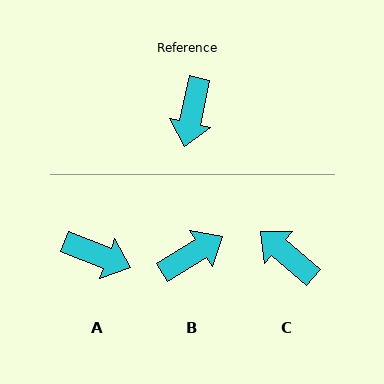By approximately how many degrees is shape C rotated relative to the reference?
Approximately 119 degrees clockwise.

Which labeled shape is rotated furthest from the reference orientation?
B, about 134 degrees away.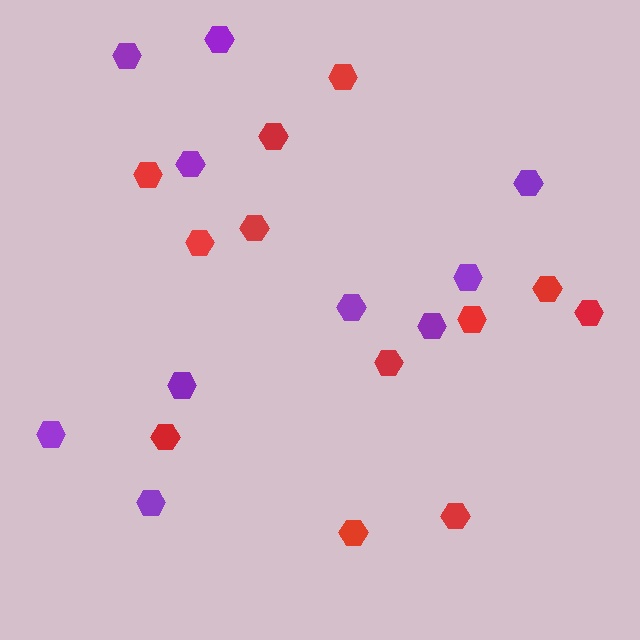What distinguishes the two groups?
There are 2 groups: one group of red hexagons (12) and one group of purple hexagons (10).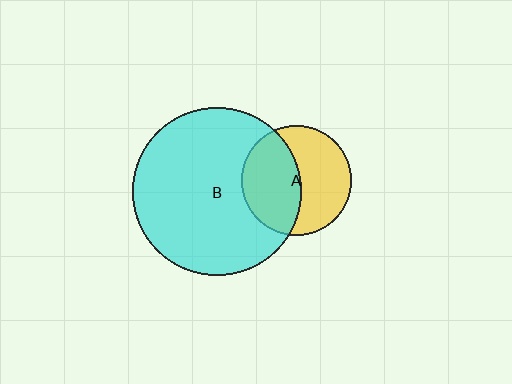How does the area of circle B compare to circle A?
Approximately 2.3 times.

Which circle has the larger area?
Circle B (cyan).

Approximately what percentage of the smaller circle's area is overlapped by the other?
Approximately 45%.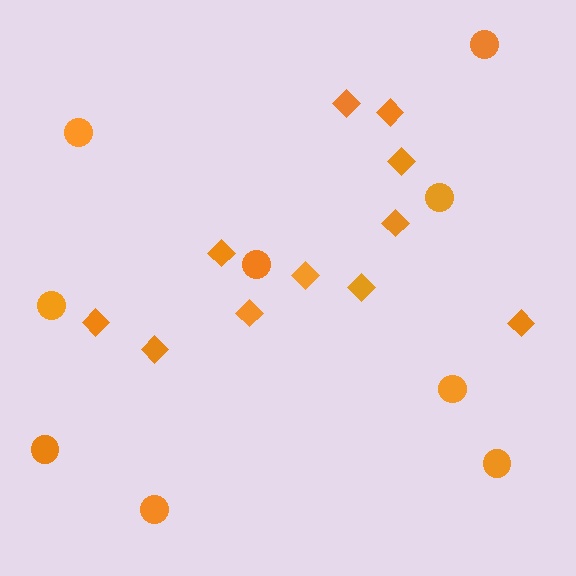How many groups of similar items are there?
There are 2 groups: one group of diamonds (11) and one group of circles (9).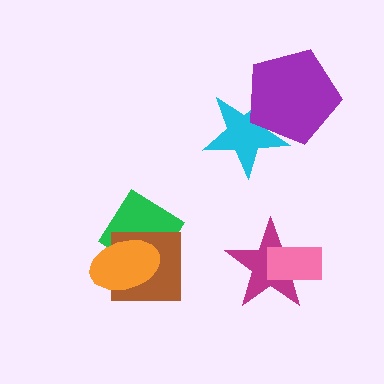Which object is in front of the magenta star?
The pink rectangle is in front of the magenta star.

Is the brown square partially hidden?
Yes, it is partially covered by another shape.